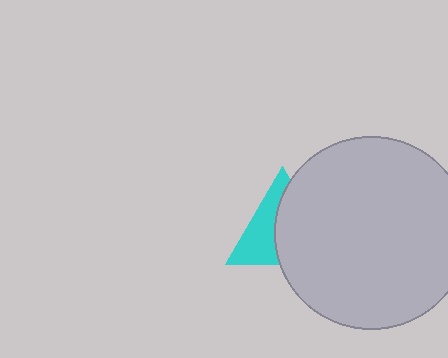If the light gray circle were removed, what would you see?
You would see the complete cyan triangle.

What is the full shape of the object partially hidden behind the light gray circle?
The partially hidden object is a cyan triangle.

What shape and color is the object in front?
The object in front is a light gray circle.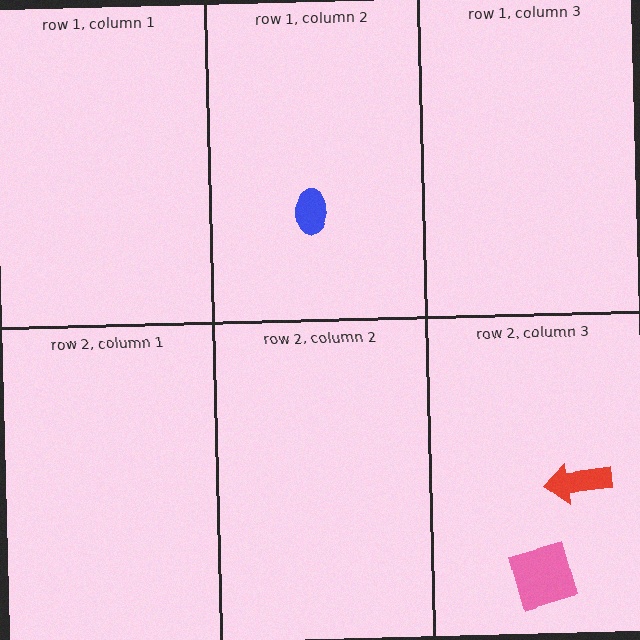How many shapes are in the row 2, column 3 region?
2.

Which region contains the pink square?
The row 2, column 3 region.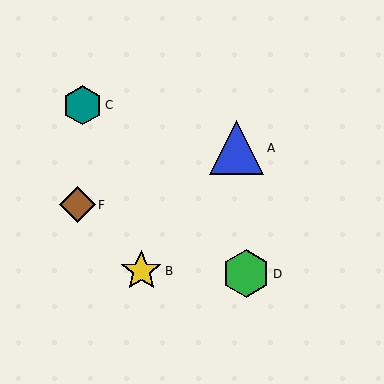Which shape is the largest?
The blue triangle (labeled A) is the largest.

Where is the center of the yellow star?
The center of the yellow star is at (141, 271).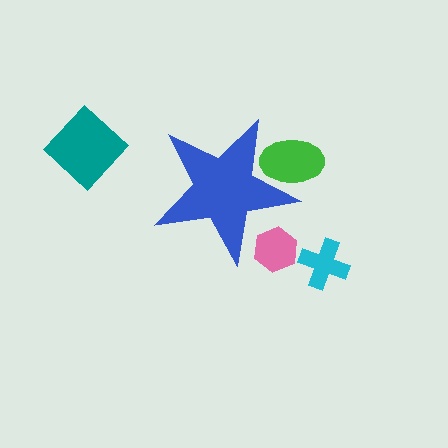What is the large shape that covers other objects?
A blue star.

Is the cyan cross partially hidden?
No, the cyan cross is fully visible.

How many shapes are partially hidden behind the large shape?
2 shapes are partially hidden.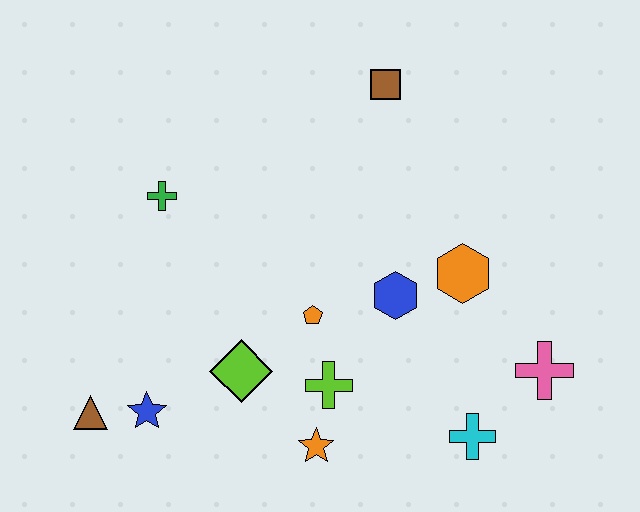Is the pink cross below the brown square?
Yes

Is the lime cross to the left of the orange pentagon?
No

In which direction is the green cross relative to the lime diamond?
The green cross is above the lime diamond.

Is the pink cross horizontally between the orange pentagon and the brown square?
No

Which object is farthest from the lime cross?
The brown square is farthest from the lime cross.